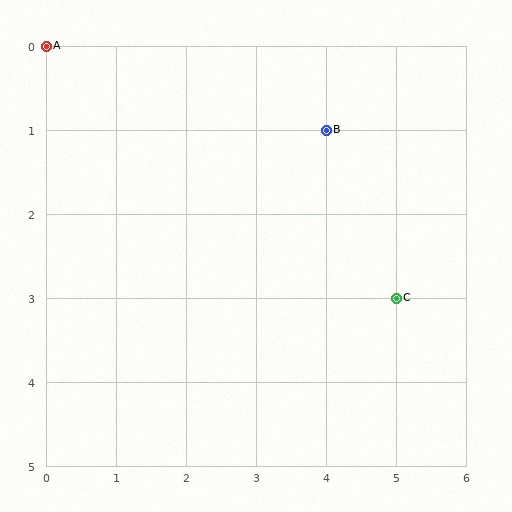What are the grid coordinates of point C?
Point C is at grid coordinates (5, 3).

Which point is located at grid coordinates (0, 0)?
Point A is at (0, 0).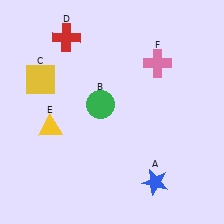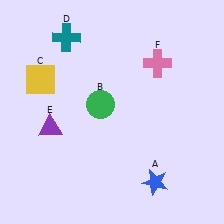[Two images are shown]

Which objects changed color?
D changed from red to teal. E changed from yellow to purple.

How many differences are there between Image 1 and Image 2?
There are 2 differences between the two images.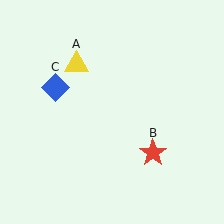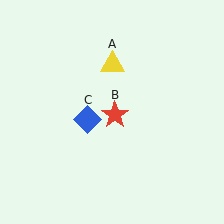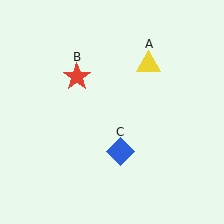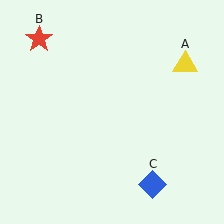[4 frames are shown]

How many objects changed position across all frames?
3 objects changed position: yellow triangle (object A), red star (object B), blue diamond (object C).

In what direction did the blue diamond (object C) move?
The blue diamond (object C) moved down and to the right.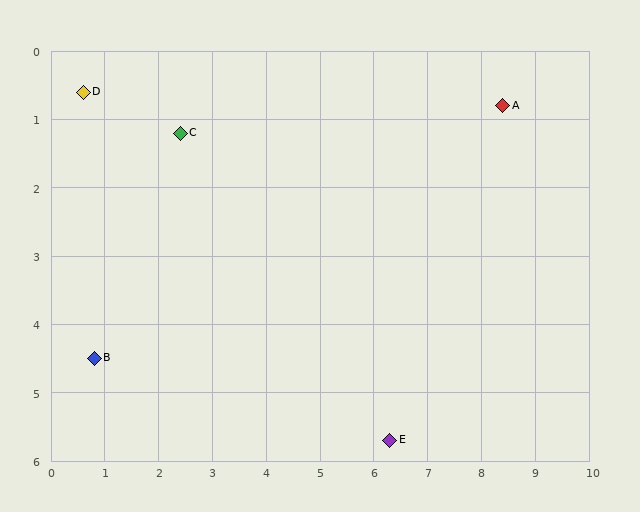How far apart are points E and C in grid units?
Points E and C are about 6.0 grid units apart.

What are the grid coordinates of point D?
Point D is at approximately (0.6, 0.6).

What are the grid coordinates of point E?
Point E is at approximately (6.3, 5.7).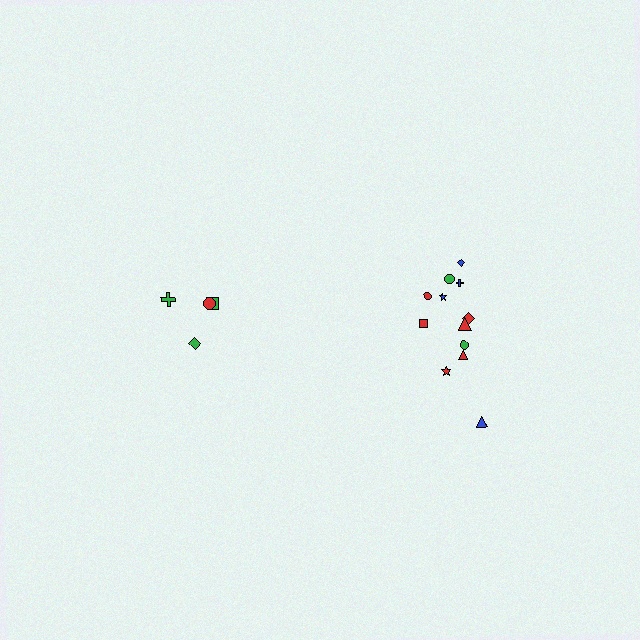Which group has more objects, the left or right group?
The right group.